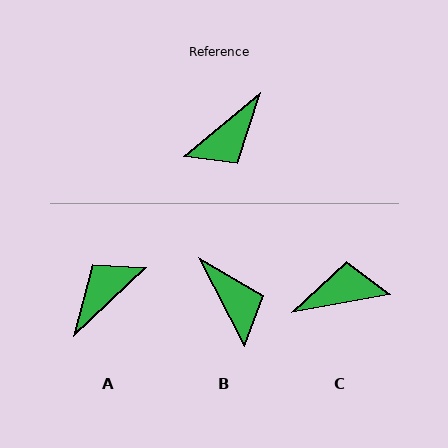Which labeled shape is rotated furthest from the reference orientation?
A, about 177 degrees away.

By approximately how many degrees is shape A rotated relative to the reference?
Approximately 177 degrees clockwise.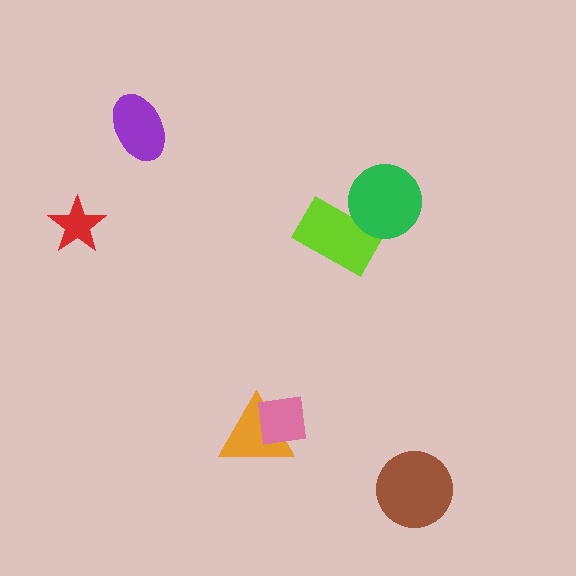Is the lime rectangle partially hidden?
Yes, it is partially covered by another shape.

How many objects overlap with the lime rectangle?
1 object overlaps with the lime rectangle.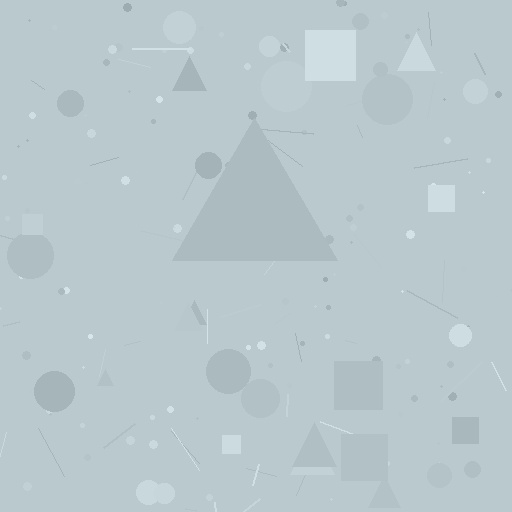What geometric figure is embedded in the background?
A triangle is embedded in the background.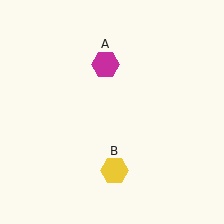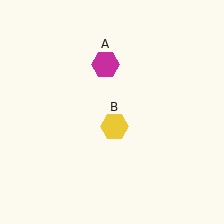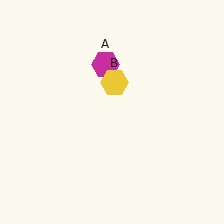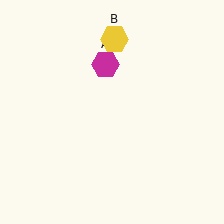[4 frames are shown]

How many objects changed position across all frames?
1 object changed position: yellow hexagon (object B).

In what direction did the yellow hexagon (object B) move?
The yellow hexagon (object B) moved up.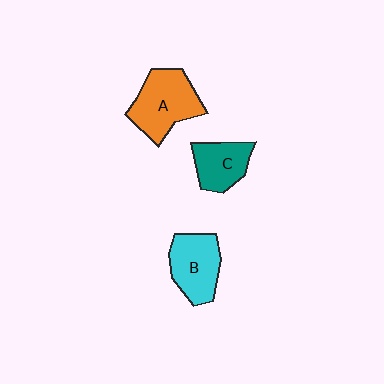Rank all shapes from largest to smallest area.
From largest to smallest: A (orange), B (cyan), C (teal).